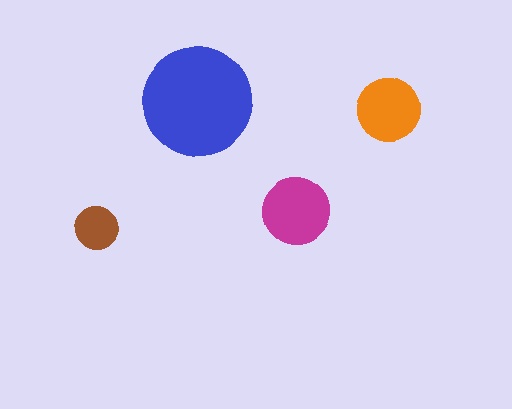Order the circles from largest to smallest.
the blue one, the magenta one, the orange one, the brown one.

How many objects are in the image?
There are 4 objects in the image.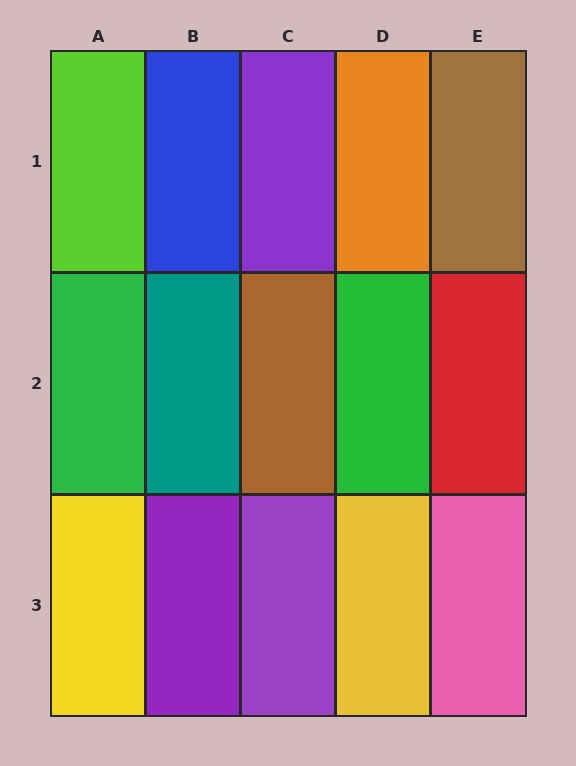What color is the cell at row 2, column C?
Brown.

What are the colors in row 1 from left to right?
Lime, blue, purple, orange, brown.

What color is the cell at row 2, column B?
Teal.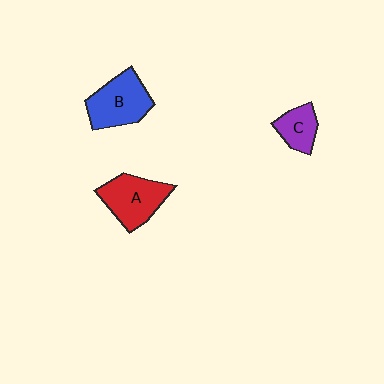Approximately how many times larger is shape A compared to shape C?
Approximately 1.8 times.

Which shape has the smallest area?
Shape C (purple).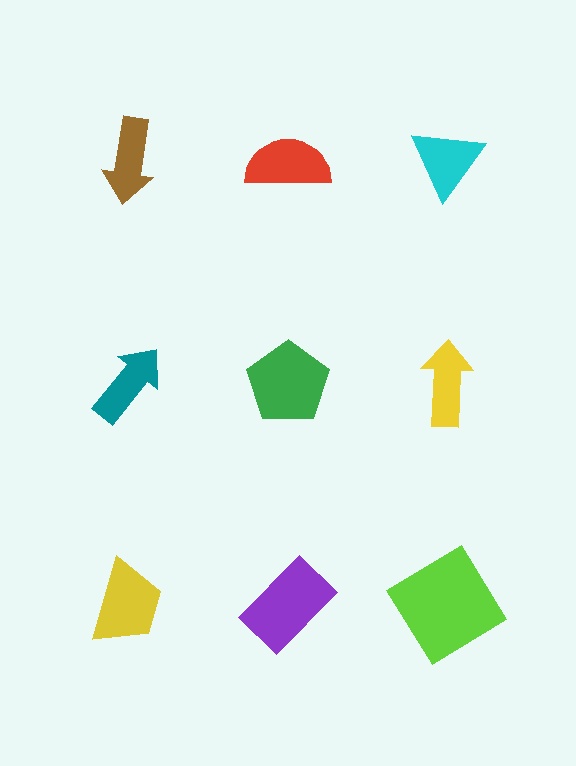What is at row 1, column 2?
A red semicircle.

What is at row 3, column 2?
A purple rectangle.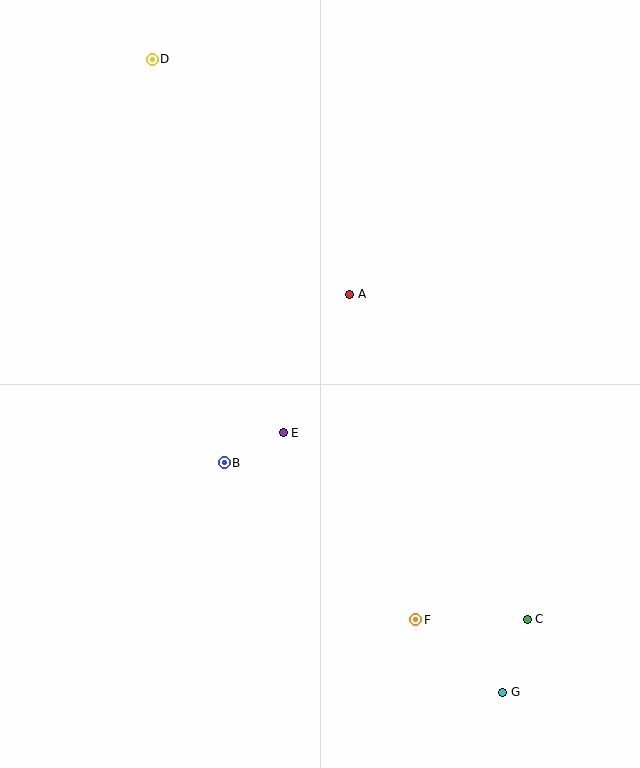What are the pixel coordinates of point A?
Point A is at (350, 294).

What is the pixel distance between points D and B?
The distance between D and B is 410 pixels.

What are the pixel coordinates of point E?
Point E is at (283, 433).